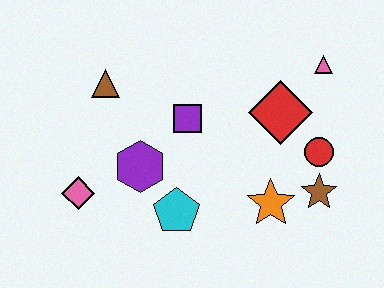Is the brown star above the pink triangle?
No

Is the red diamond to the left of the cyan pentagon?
No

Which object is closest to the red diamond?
The red circle is closest to the red diamond.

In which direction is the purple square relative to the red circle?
The purple square is to the left of the red circle.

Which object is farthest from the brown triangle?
The brown star is farthest from the brown triangle.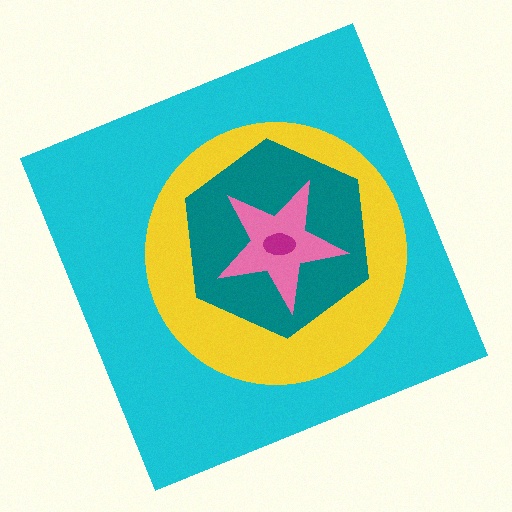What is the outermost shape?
The cyan square.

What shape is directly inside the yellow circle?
The teal hexagon.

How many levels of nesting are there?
5.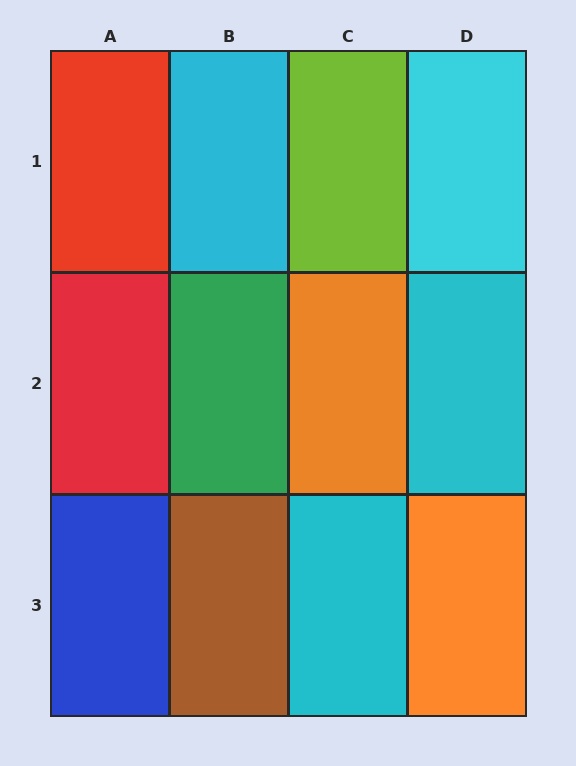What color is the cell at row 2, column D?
Cyan.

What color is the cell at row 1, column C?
Lime.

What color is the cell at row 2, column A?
Red.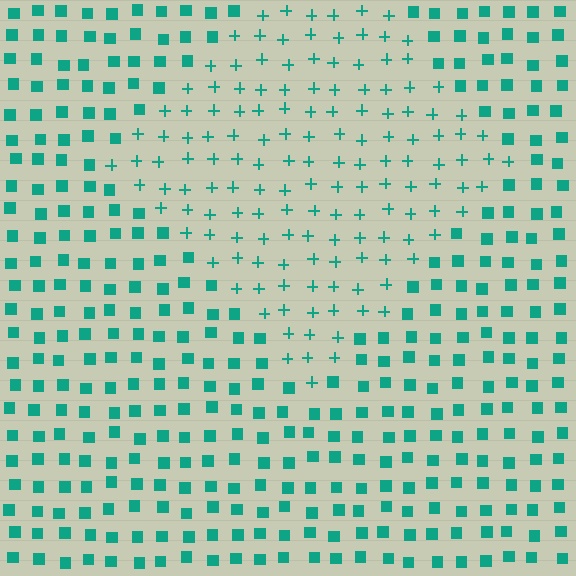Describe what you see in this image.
The image is filled with small teal elements arranged in a uniform grid. A diamond-shaped region contains plus signs, while the surrounding area contains squares. The boundary is defined purely by the change in element shape.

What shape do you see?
I see a diamond.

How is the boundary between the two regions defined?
The boundary is defined by a change in element shape: plus signs inside vs. squares outside. All elements share the same color and spacing.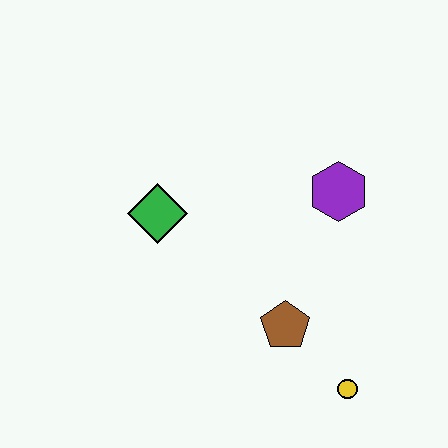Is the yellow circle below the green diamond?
Yes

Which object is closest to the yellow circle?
The brown pentagon is closest to the yellow circle.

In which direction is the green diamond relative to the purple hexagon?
The green diamond is to the left of the purple hexagon.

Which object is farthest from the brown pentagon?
The green diamond is farthest from the brown pentagon.